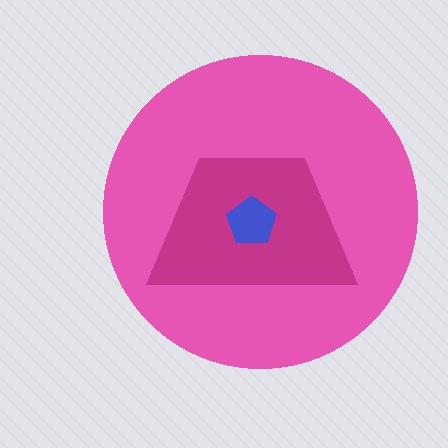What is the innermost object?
The blue pentagon.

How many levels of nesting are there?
3.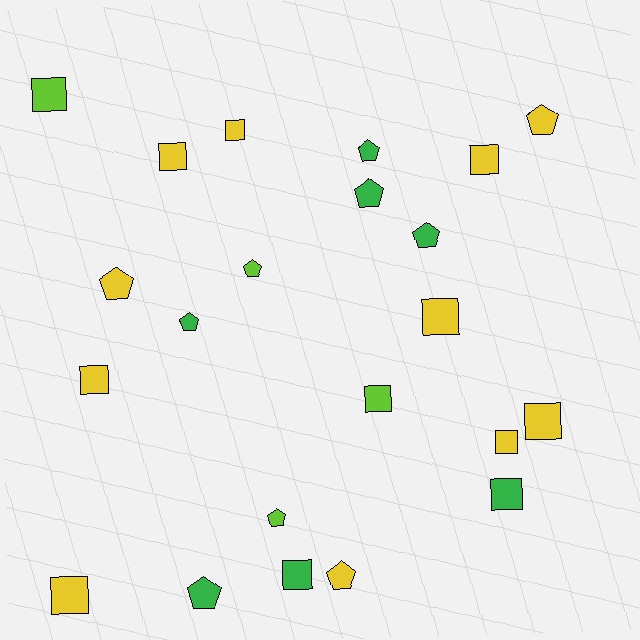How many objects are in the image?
There are 22 objects.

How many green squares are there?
There are 2 green squares.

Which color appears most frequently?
Yellow, with 11 objects.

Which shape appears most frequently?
Square, with 12 objects.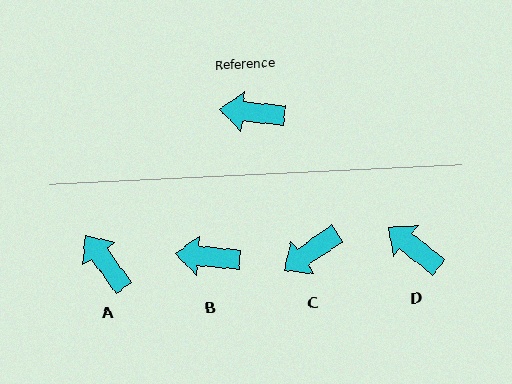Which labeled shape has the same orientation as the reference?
B.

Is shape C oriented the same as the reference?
No, it is off by about 41 degrees.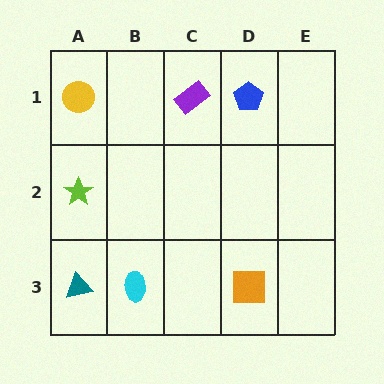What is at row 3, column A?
A teal triangle.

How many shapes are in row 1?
3 shapes.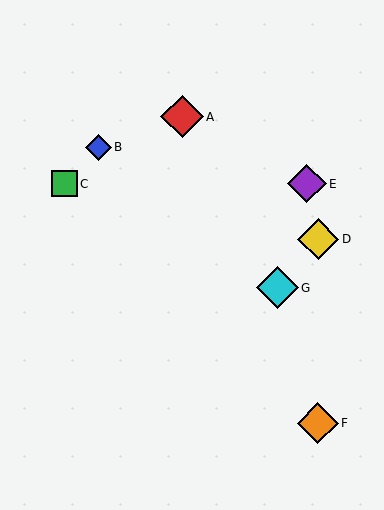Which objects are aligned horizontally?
Objects C, E are aligned horizontally.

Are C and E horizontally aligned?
Yes, both are at y≈184.